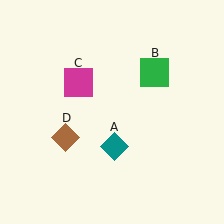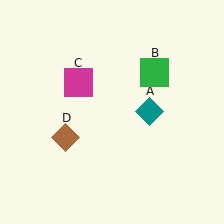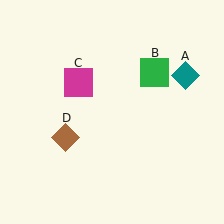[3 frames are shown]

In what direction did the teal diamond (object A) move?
The teal diamond (object A) moved up and to the right.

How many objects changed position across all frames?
1 object changed position: teal diamond (object A).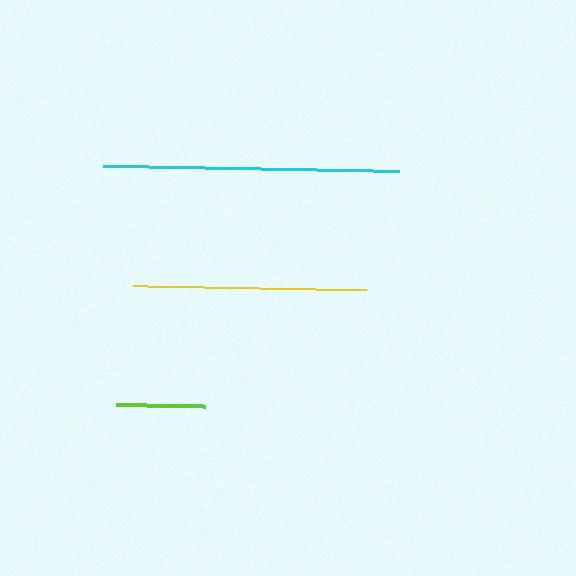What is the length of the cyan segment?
The cyan segment is approximately 296 pixels long.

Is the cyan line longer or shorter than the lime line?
The cyan line is longer than the lime line.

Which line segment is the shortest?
The lime line is the shortest at approximately 89 pixels.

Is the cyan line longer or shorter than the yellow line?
The cyan line is longer than the yellow line.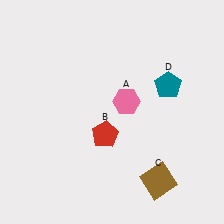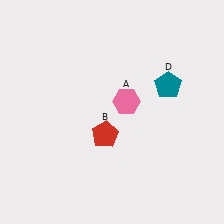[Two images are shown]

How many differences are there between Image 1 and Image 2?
There is 1 difference between the two images.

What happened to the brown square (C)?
The brown square (C) was removed in Image 2. It was in the bottom-right area of Image 1.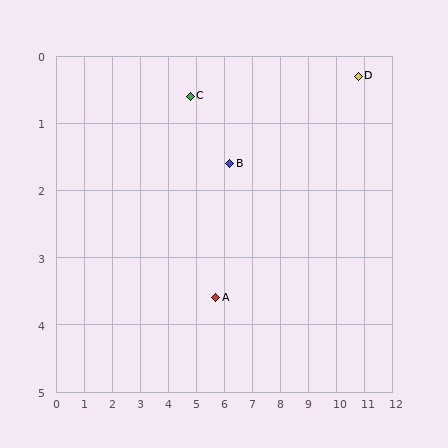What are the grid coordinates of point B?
Point B is at approximately (6.2, 1.6).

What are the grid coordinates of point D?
Point D is at approximately (10.8, 0.3).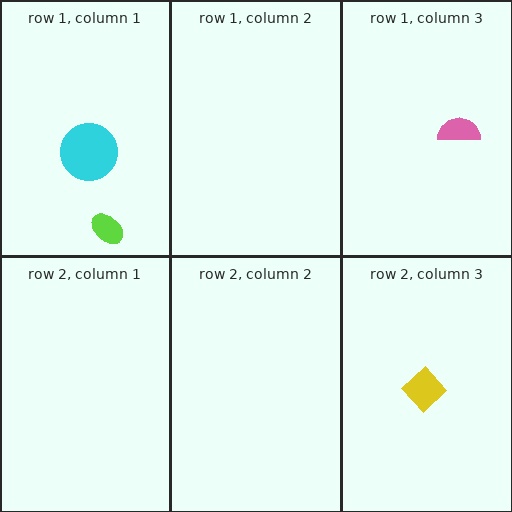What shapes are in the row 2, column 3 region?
The yellow diamond.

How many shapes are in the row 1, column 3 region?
1.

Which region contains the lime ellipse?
The row 1, column 1 region.